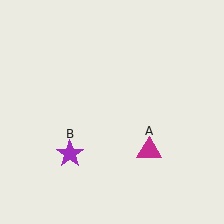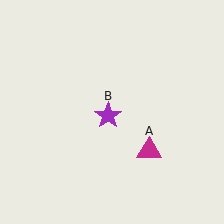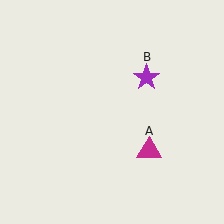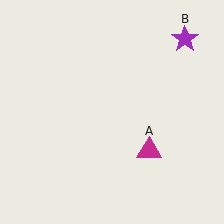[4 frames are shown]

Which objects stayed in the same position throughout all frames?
Magenta triangle (object A) remained stationary.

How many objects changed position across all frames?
1 object changed position: purple star (object B).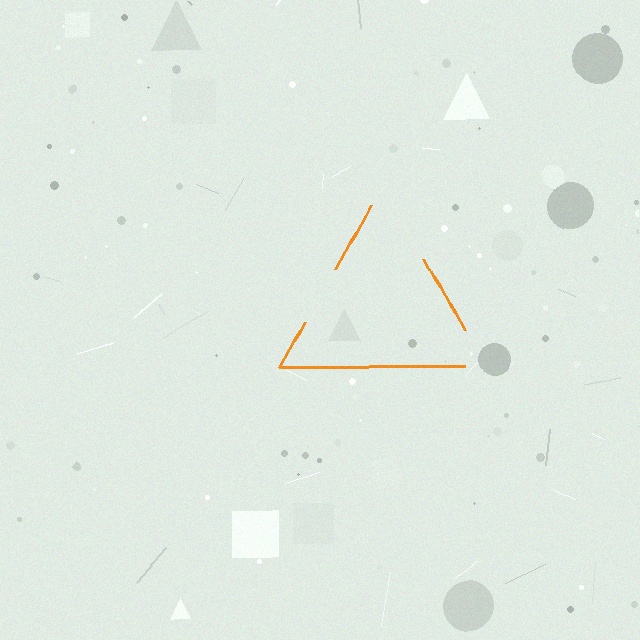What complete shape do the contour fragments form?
The contour fragments form a triangle.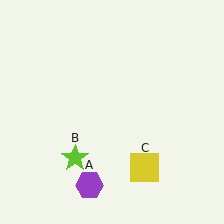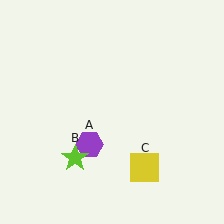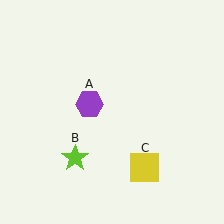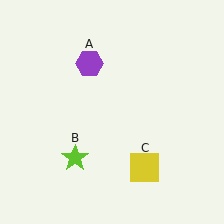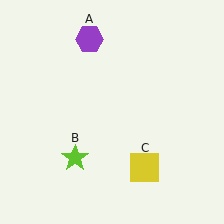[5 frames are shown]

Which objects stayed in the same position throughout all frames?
Lime star (object B) and yellow square (object C) remained stationary.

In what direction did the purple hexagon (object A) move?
The purple hexagon (object A) moved up.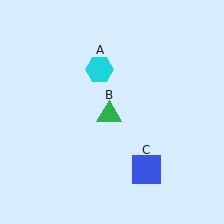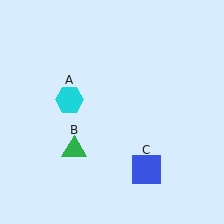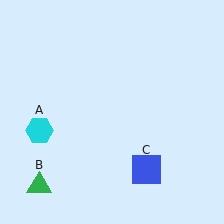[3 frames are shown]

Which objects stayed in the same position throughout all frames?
Blue square (object C) remained stationary.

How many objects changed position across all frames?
2 objects changed position: cyan hexagon (object A), green triangle (object B).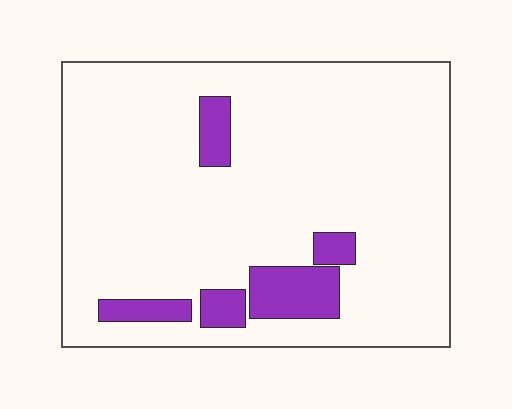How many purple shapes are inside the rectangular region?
5.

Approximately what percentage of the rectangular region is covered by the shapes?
Approximately 10%.